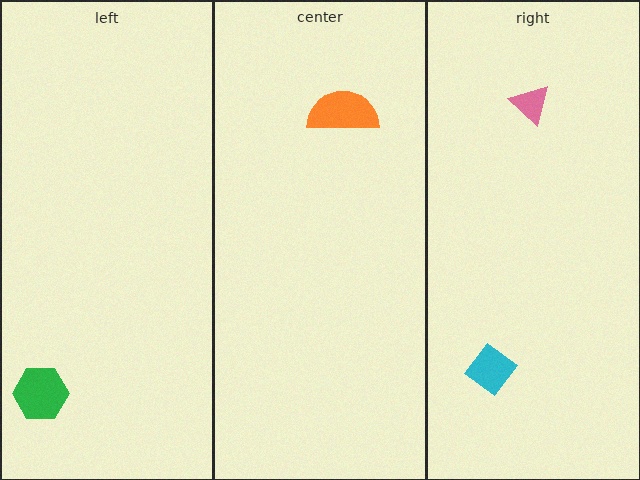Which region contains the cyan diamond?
The right region.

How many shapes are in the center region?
1.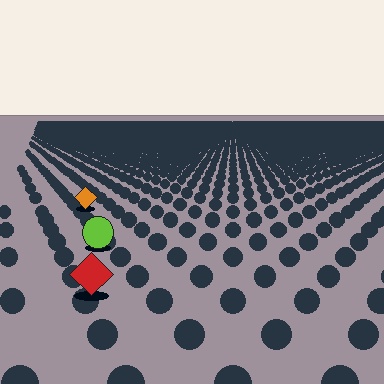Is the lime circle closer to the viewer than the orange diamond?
Yes. The lime circle is closer — you can tell from the texture gradient: the ground texture is coarser near it.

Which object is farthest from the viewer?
The orange diamond is farthest from the viewer. It appears smaller and the ground texture around it is denser.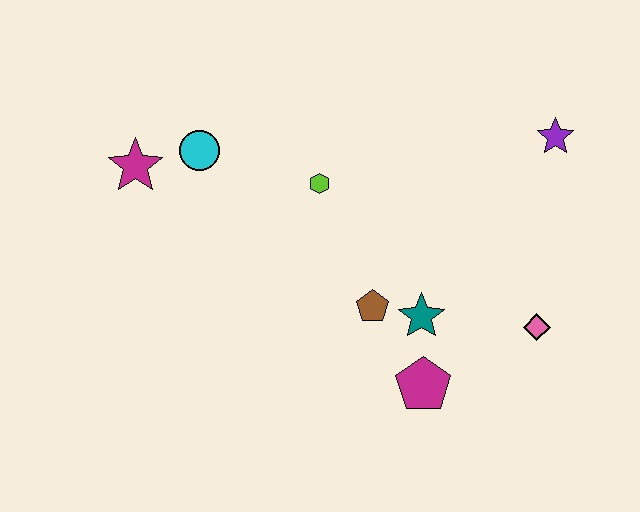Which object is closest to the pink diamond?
The teal star is closest to the pink diamond.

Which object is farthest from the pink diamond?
The magenta star is farthest from the pink diamond.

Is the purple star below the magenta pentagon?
No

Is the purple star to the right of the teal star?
Yes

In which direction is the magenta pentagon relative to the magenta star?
The magenta pentagon is to the right of the magenta star.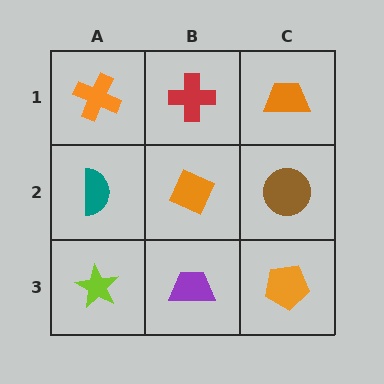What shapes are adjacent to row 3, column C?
A brown circle (row 2, column C), a purple trapezoid (row 3, column B).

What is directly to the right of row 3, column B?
An orange pentagon.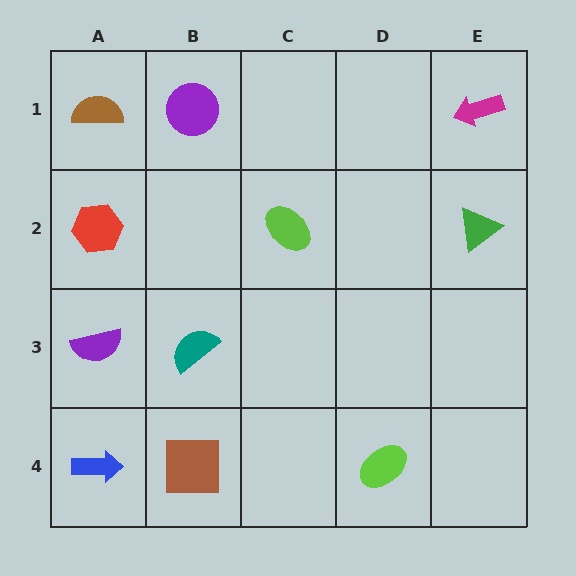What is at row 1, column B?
A purple circle.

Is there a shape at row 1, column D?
No, that cell is empty.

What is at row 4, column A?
A blue arrow.